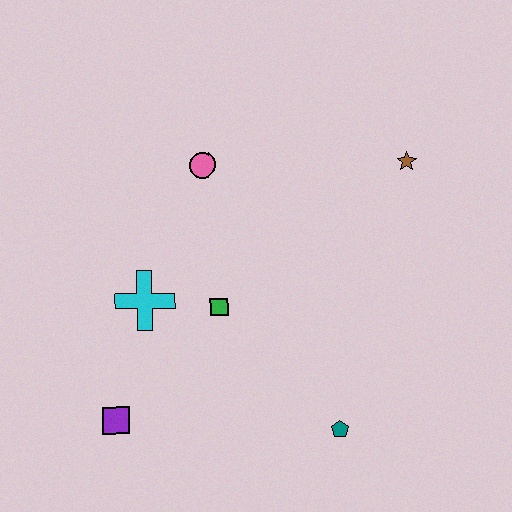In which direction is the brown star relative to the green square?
The brown star is to the right of the green square.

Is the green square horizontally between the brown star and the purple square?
Yes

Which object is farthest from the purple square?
The brown star is farthest from the purple square.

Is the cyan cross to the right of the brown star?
No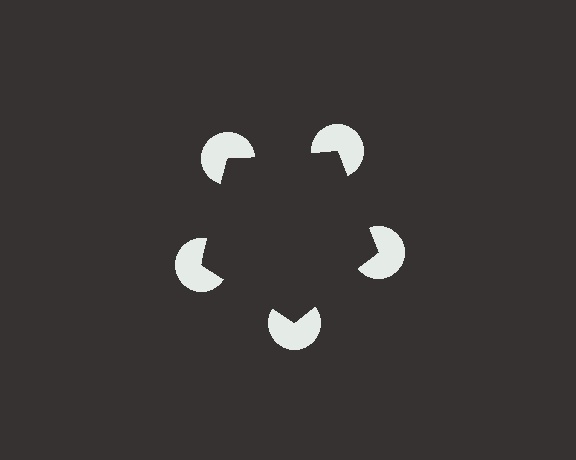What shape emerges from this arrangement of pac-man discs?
An illusory pentagon — its edges are inferred from the aligned wedge cuts in the pac-man discs, not physically drawn.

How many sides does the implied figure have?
5 sides.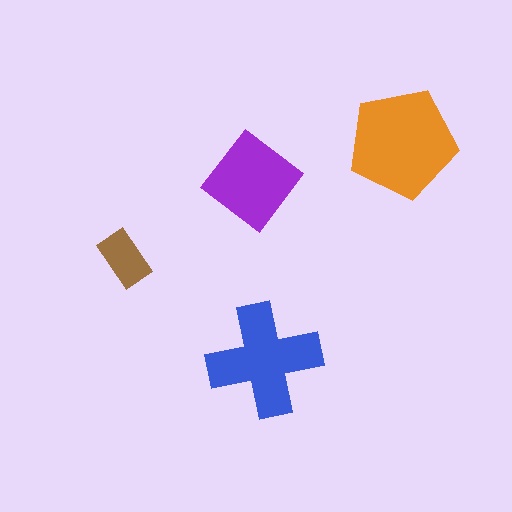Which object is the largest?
The orange pentagon.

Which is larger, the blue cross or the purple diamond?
The blue cross.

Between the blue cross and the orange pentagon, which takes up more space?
The orange pentagon.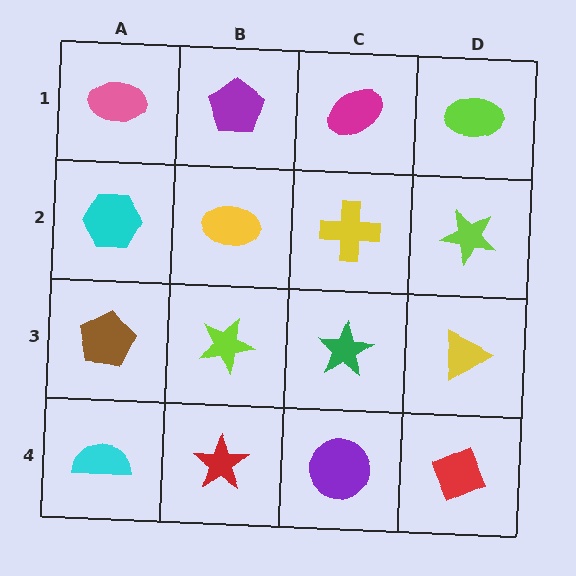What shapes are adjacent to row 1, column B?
A yellow ellipse (row 2, column B), a pink ellipse (row 1, column A), a magenta ellipse (row 1, column C).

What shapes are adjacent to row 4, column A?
A brown pentagon (row 3, column A), a red star (row 4, column B).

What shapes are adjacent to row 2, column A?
A pink ellipse (row 1, column A), a brown pentagon (row 3, column A), a yellow ellipse (row 2, column B).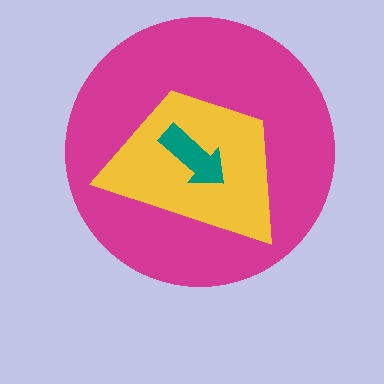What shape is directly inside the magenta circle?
The yellow trapezoid.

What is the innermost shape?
The teal arrow.